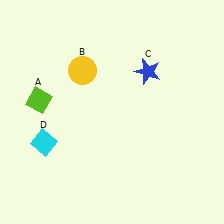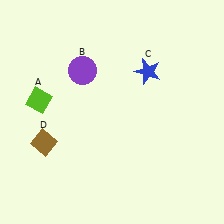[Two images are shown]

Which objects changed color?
B changed from yellow to purple. D changed from cyan to brown.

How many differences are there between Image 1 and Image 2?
There are 2 differences between the two images.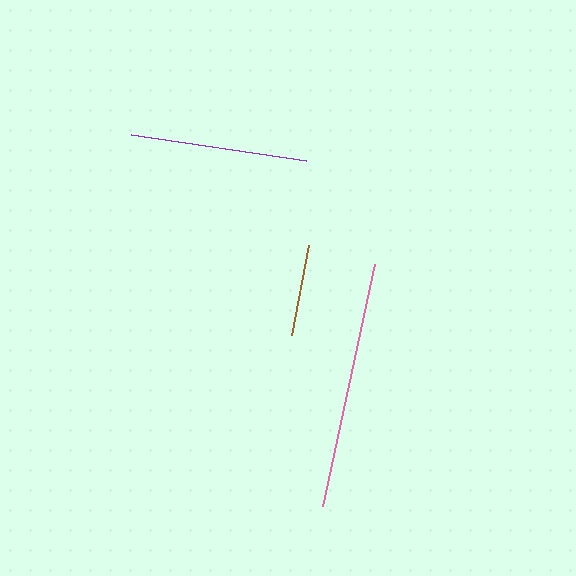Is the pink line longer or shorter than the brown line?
The pink line is longer than the brown line.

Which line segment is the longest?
The pink line is the longest at approximately 247 pixels.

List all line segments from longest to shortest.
From longest to shortest: pink, purple, brown.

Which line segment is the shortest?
The brown line is the shortest at approximately 91 pixels.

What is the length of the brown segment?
The brown segment is approximately 91 pixels long.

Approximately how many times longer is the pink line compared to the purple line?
The pink line is approximately 1.4 times the length of the purple line.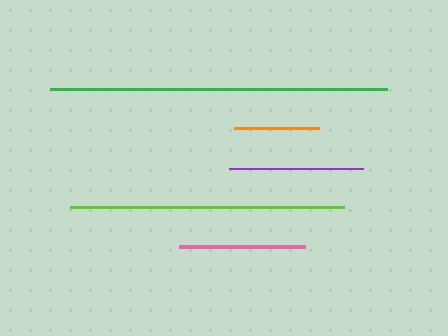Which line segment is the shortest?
The orange line is the shortest at approximately 85 pixels.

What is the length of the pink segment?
The pink segment is approximately 127 pixels long.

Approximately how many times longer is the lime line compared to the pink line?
The lime line is approximately 2.2 times the length of the pink line.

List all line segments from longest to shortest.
From longest to shortest: green, lime, purple, pink, orange.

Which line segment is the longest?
The green line is the longest at approximately 337 pixels.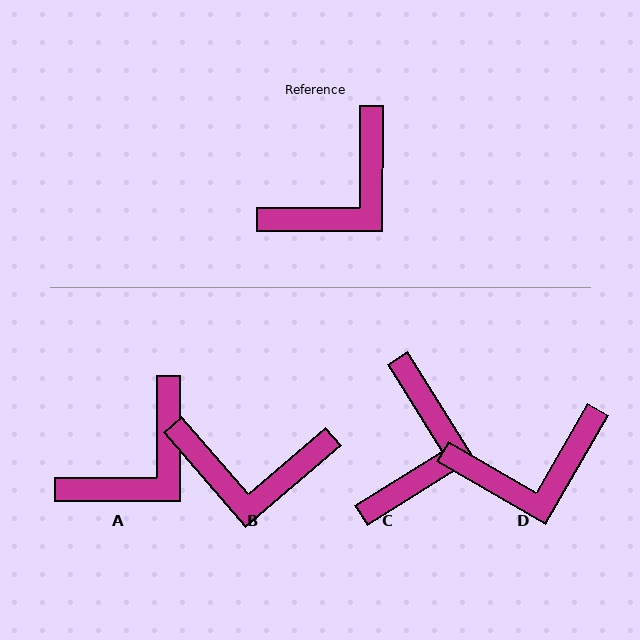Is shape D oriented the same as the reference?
No, it is off by about 30 degrees.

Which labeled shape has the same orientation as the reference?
A.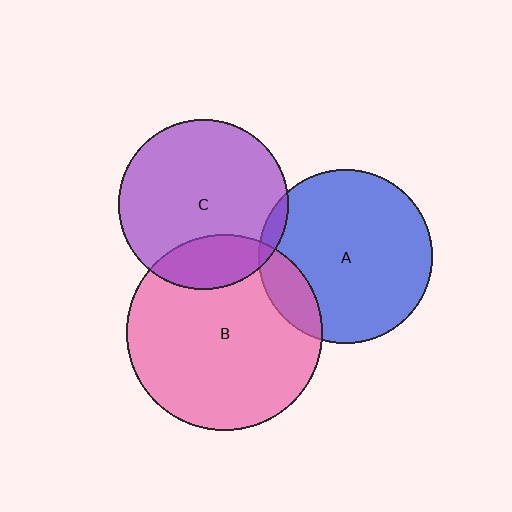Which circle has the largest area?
Circle B (pink).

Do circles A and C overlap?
Yes.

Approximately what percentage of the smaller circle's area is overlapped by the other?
Approximately 5%.